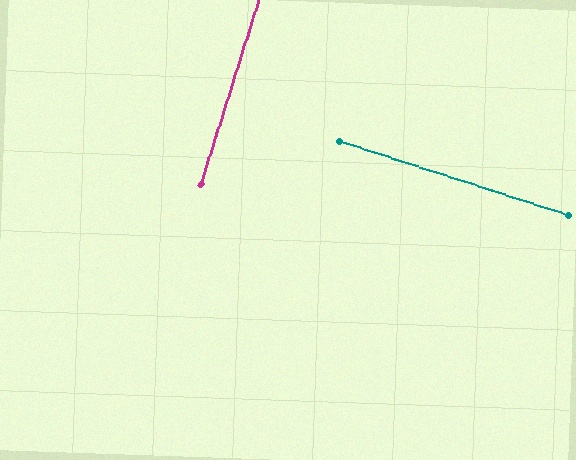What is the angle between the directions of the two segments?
Approximately 89 degrees.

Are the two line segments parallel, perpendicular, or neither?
Perpendicular — they meet at approximately 89°.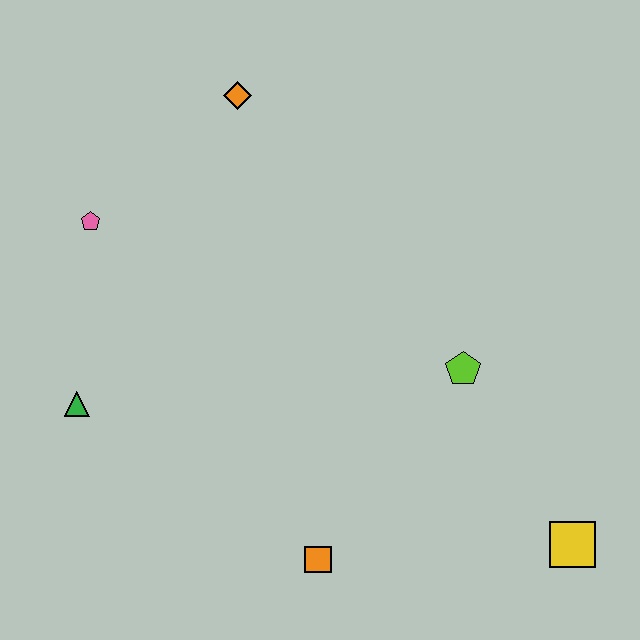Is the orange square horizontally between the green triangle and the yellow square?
Yes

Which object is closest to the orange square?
The lime pentagon is closest to the orange square.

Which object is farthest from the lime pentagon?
The pink pentagon is farthest from the lime pentagon.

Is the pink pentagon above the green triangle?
Yes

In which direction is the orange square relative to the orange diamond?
The orange square is below the orange diamond.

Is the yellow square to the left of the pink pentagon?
No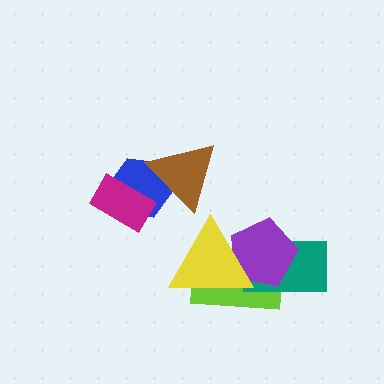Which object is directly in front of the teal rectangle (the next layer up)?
The purple pentagon is directly in front of the teal rectangle.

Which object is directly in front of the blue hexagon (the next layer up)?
The brown triangle is directly in front of the blue hexagon.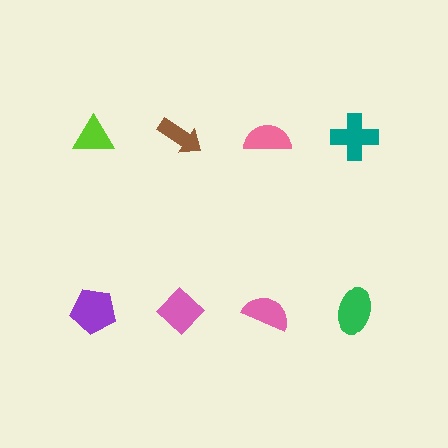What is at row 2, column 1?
A purple pentagon.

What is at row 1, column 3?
A pink semicircle.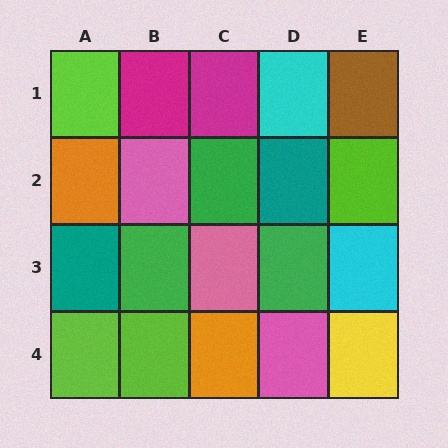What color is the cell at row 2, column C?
Green.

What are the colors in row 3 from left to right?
Teal, green, pink, green, cyan.